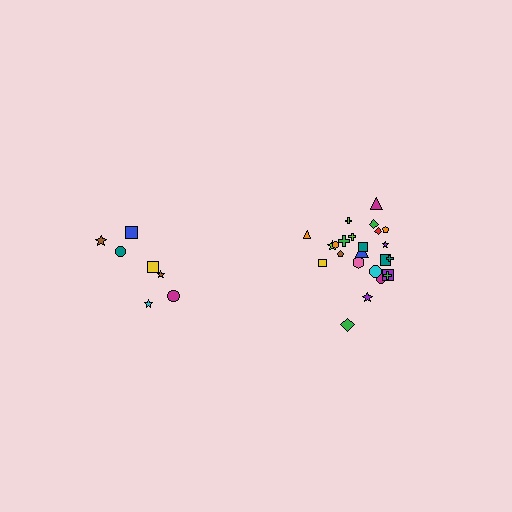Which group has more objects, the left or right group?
The right group.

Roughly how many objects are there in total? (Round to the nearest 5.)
Roughly 30 objects in total.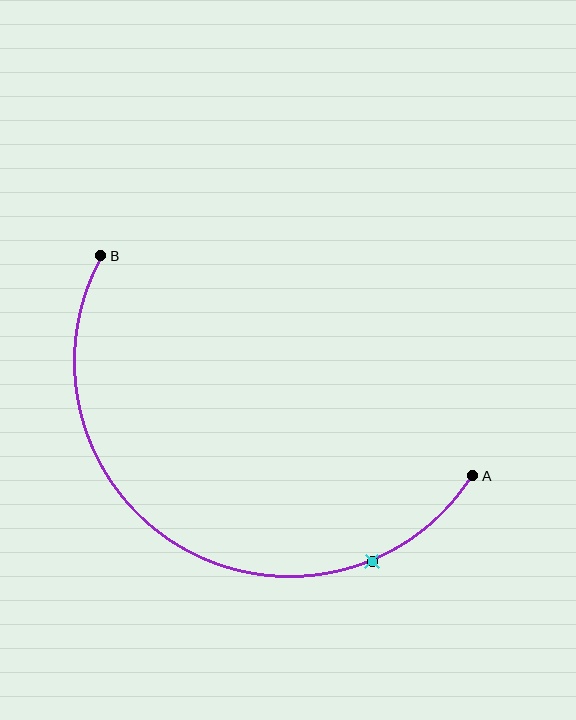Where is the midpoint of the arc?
The arc midpoint is the point on the curve farthest from the straight line joining A and B. It sits below that line.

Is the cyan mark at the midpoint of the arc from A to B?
No. The cyan mark lies on the arc but is closer to endpoint A. The arc midpoint would be at the point on the curve equidistant along the arc from both A and B.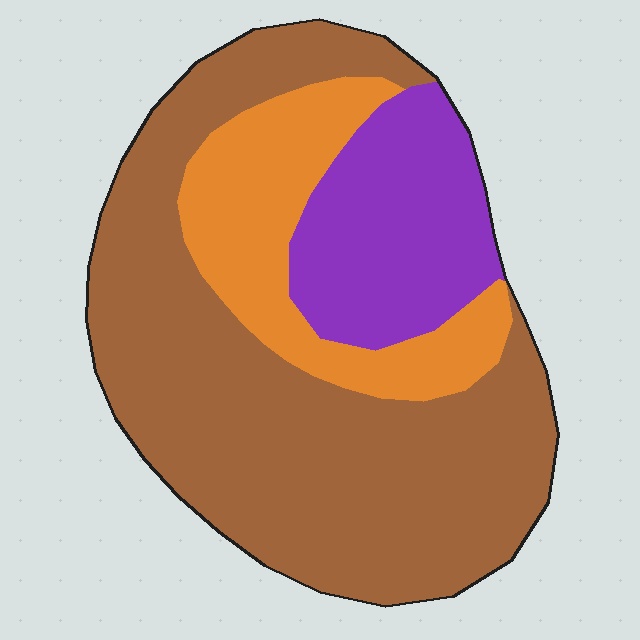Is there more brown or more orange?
Brown.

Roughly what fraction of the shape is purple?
Purple covers 20% of the shape.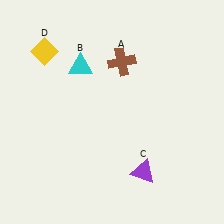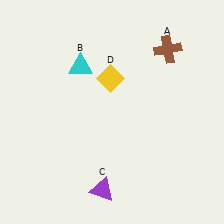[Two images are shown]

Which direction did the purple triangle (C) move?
The purple triangle (C) moved left.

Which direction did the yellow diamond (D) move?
The yellow diamond (D) moved right.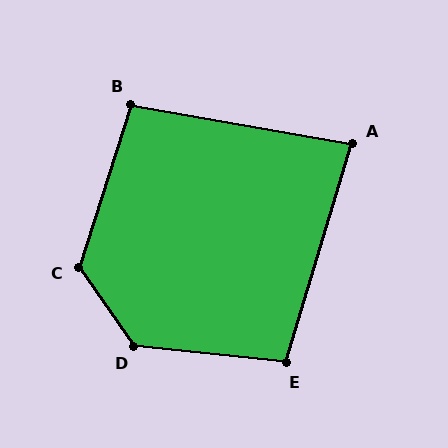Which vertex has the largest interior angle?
D, at approximately 131 degrees.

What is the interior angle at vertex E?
Approximately 101 degrees (obtuse).